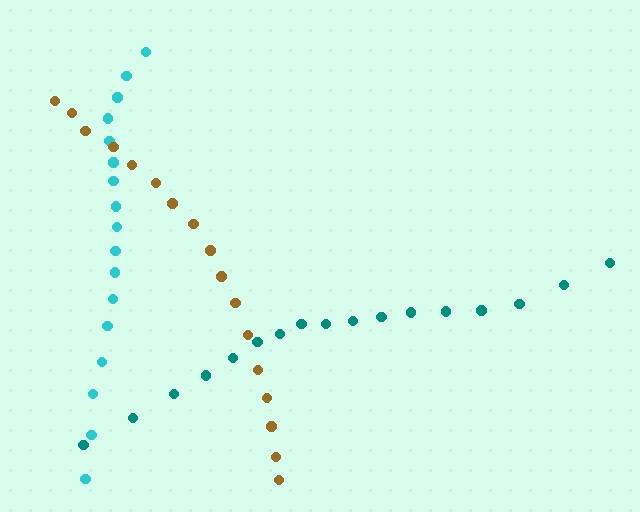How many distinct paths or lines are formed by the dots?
There are 3 distinct paths.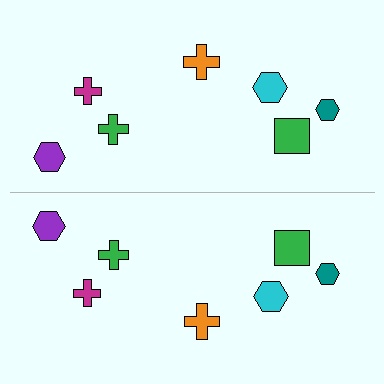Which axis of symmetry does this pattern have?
The pattern has a horizontal axis of symmetry running through the center of the image.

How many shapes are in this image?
There are 14 shapes in this image.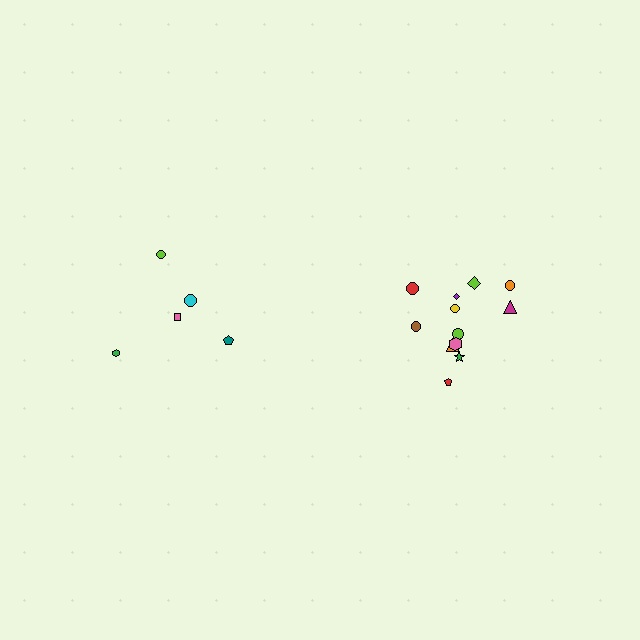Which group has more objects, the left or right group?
The right group.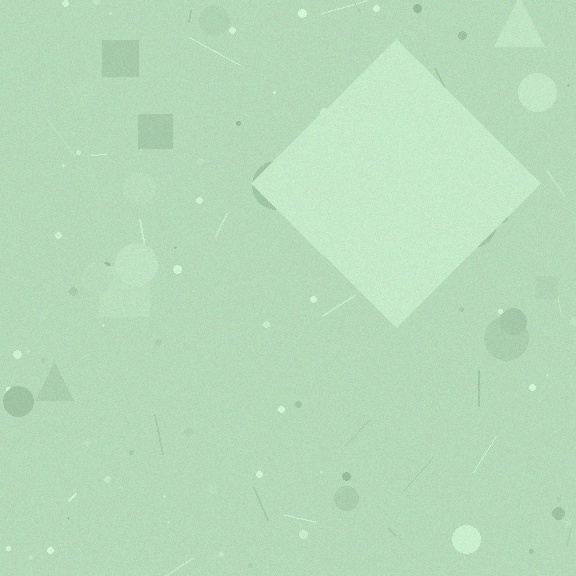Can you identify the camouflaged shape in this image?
The camouflaged shape is a diamond.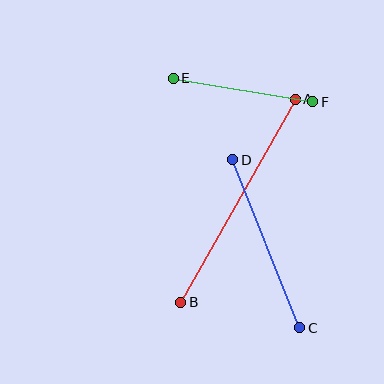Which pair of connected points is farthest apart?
Points A and B are farthest apart.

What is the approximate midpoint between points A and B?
The midpoint is at approximately (238, 201) pixels.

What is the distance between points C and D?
The distance is approximately 181 pixels.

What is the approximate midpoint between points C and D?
The midpoint is at approximately (266, 244) pixels.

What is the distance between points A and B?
The distance is approximately 233 pixels.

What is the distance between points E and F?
The distance is approximately 142 pixels.